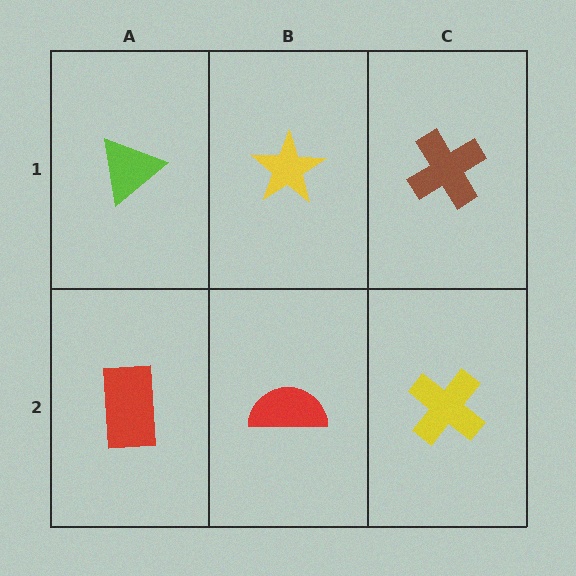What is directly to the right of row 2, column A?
A red semicircle.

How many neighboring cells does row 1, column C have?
2.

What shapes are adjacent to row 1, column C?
A yellow cross (row 2, column C), a yellow star (row 1, column B).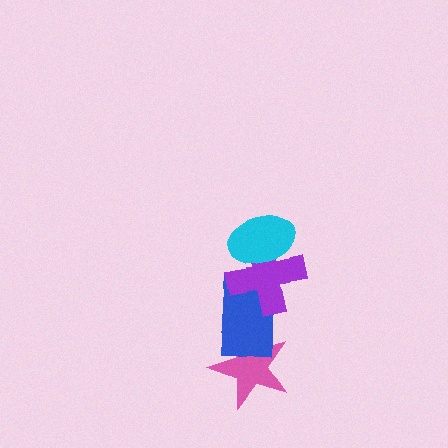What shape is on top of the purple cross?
The cyan ellipse is on top of the purple cross.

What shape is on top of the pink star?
The blue rectangle is on top of the pink star.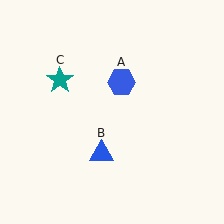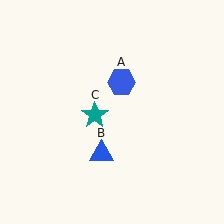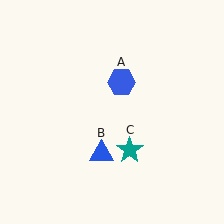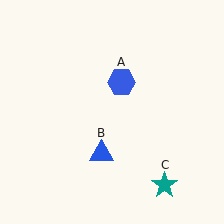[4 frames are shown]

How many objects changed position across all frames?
1 object changed position: teal star (object C).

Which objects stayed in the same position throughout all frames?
Blue hexagon (object A) and blue triangle (object B) remained stationary.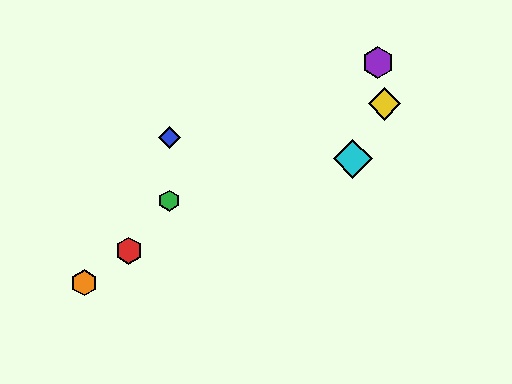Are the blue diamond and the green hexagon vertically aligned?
Yes, both are at x≈169.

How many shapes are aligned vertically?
2 shapes (the blue diamond, the green hexagon) are aligned vertically.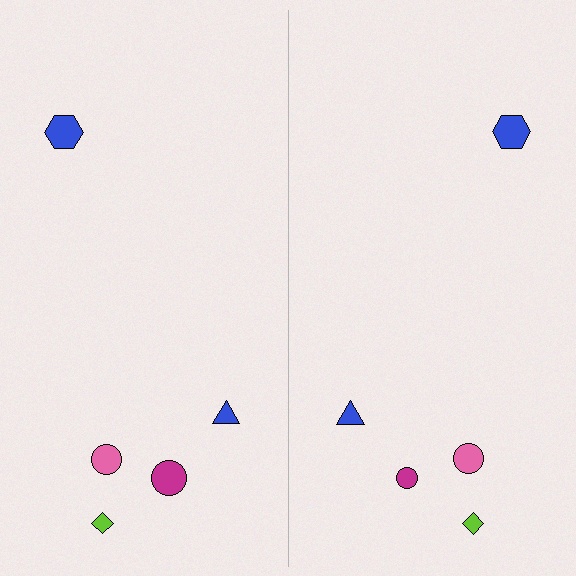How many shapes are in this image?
There are 10 shapes in this image.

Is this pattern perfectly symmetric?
No, the pattern is not perfectly symmetric. The magenta circle on the right side has a different size than its mirror counterpart.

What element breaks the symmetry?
The magenta circle on the right side has a different size than its mirror counterpart.